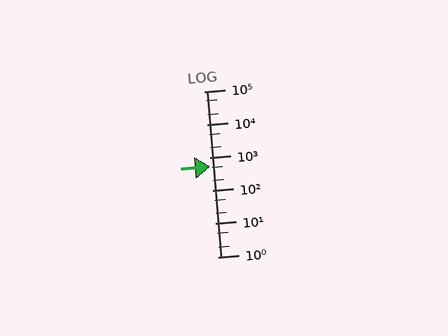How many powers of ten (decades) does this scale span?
The scale spans 5 decades, from 1 to 100000.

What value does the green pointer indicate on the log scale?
The pointer indicates approximately 530.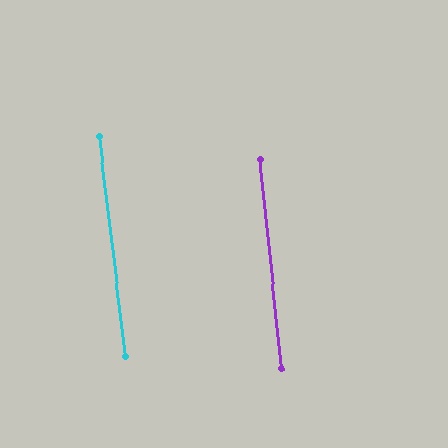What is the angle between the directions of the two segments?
Approximately 1 degree.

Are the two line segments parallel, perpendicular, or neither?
Parallel — their directions differ by only 1.0°.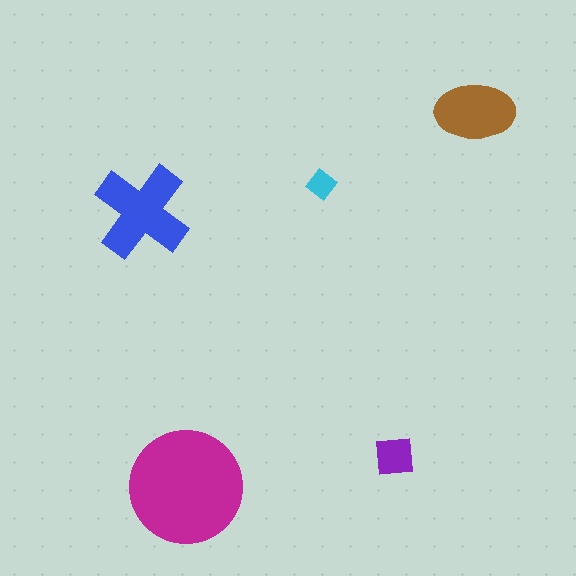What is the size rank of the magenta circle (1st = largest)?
1st.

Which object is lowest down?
The magenta circle is bottommost.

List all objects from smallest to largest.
The cyan diamond, the purple square, the brown ellipse, the blue cross, the magenta circle.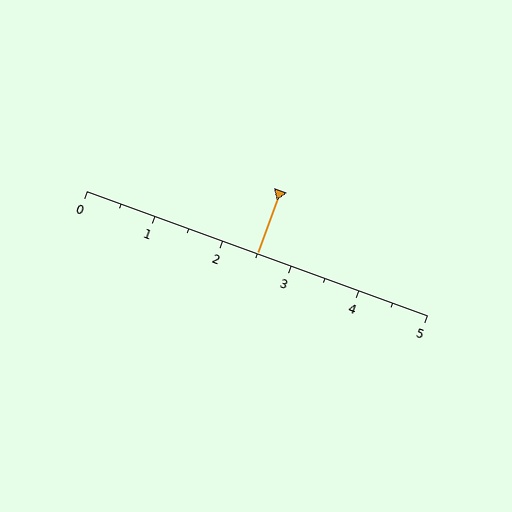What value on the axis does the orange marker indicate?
The marker indicates approximately 2.5.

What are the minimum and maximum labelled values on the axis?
The axis runs from 0 to 5.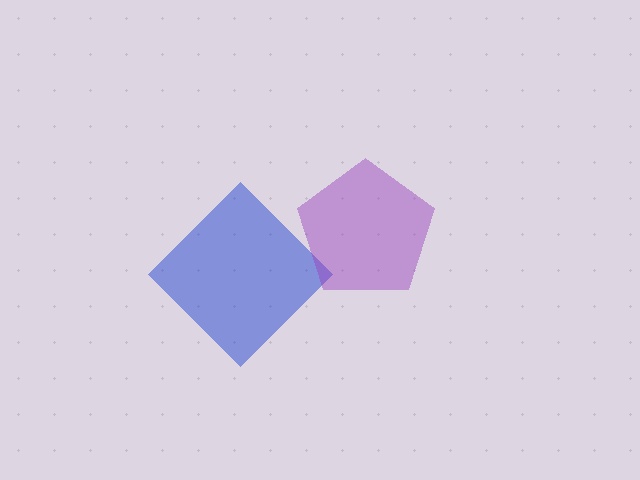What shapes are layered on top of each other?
The layered shapes are: a blue diamond, a purple pentagon.